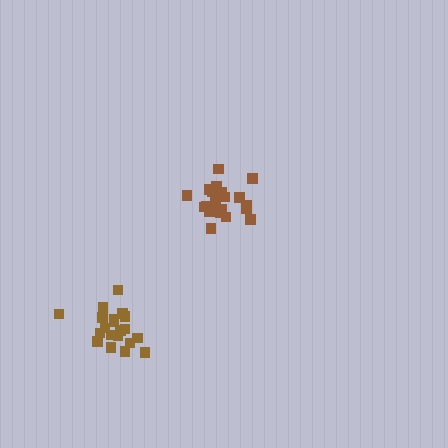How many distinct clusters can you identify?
There are 2 distinct clusters.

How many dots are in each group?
Group 1: 21 dots, Group 2: 21 dots (42 total).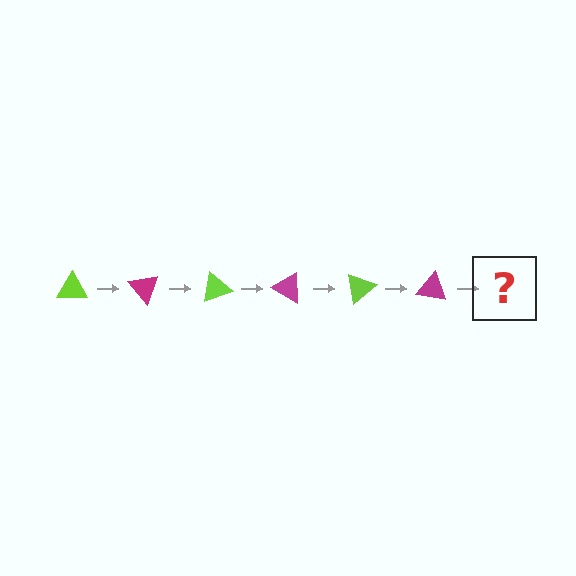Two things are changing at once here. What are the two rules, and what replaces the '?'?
The two rules are that it rotates 50 degrees each step and the color cycles through lime and magenta. The '?' should be a lime triangle, rotated 300 degrees from the start.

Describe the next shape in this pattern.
It should be a lime triangle, rotated 300 degrees from the start.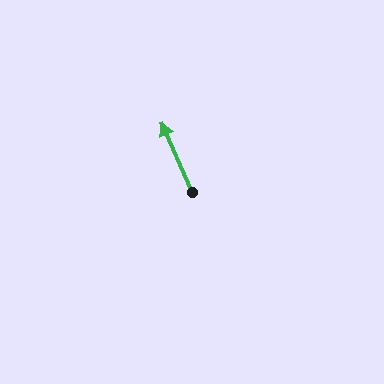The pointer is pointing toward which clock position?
Roughly 11 o'clock.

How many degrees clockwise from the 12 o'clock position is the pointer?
Approximately 336 degrees.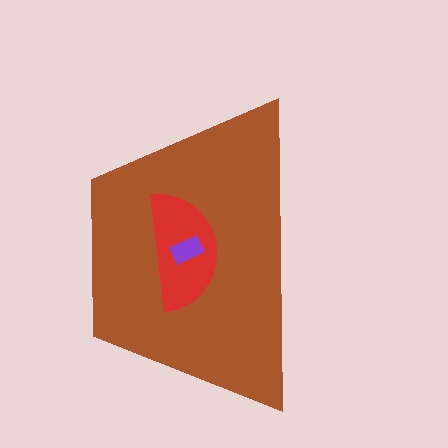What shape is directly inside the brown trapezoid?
The red semicircle.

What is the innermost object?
The purple rectangle.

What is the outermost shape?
The brown trapezoid.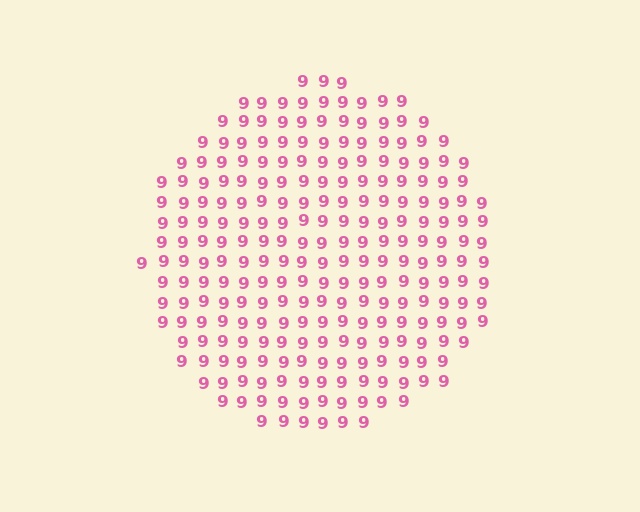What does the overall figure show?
The overall figure shows a circle.